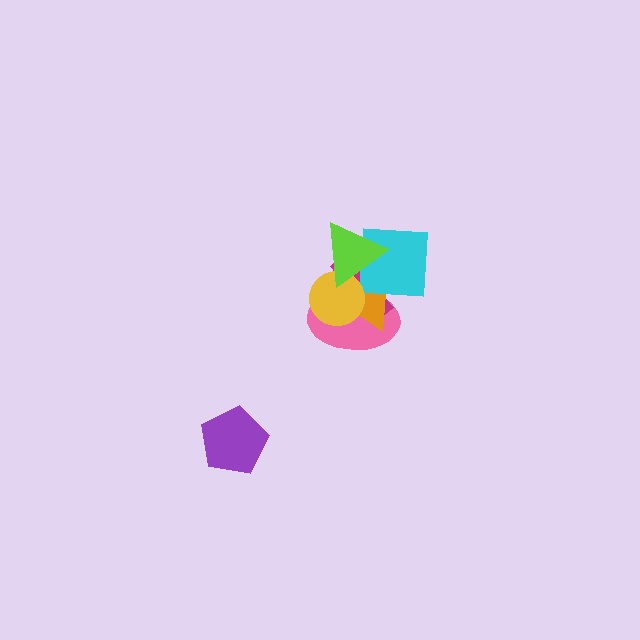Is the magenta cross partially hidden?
Yes, it is partially covered by another shape.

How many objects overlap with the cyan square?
4 objects overlap with the cyan square.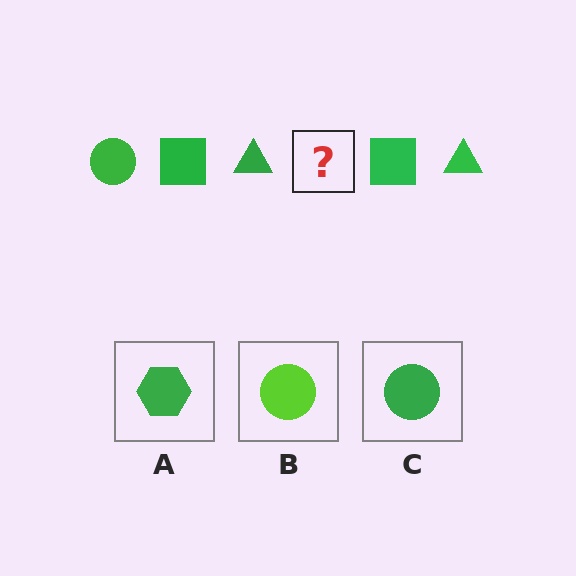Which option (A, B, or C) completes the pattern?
C.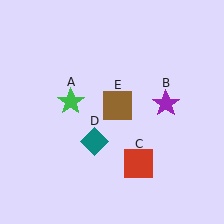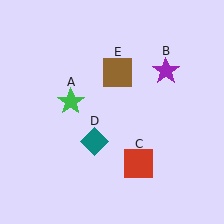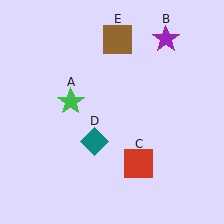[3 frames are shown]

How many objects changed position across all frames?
2 objects changed position: purple star (object B), brown square (object E).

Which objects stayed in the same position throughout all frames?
Green star (object A) and red square (object C) and teal diamond (object D) remained stationary.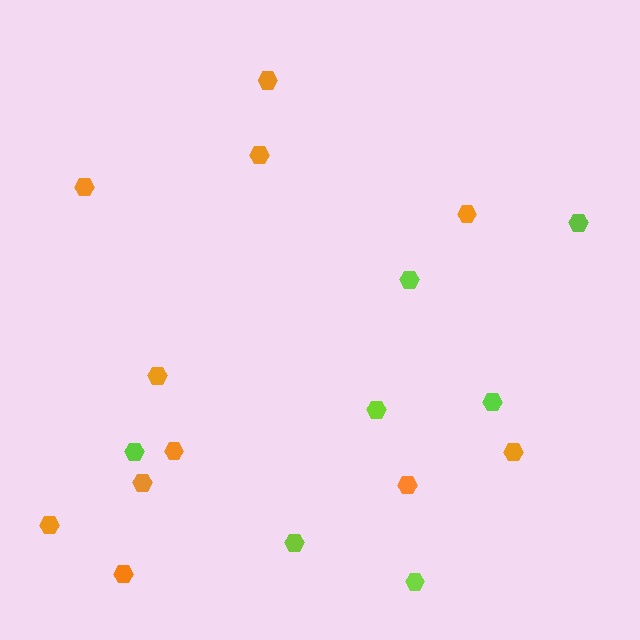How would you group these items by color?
There are 2 groups: one group of orange hexagons (11) and one group of lime hexagons (7).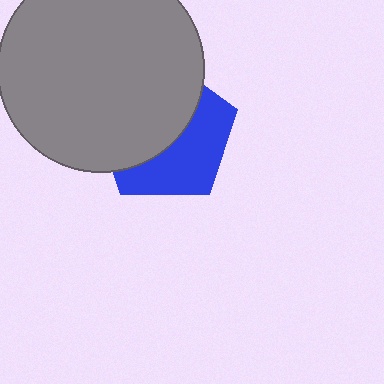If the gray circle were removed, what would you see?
You would see the complete blue pentagon.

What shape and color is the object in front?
The object in front is a gray circle.